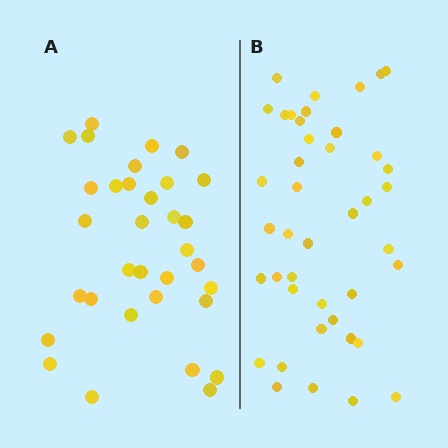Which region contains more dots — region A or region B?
Region B (the right region) has more dots.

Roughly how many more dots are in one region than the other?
Region B has roughly 8 or so more dots than region A.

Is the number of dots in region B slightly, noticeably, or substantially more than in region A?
Region B has noticeably more, but not dramatically so. The ratio is roughly 1.3 to 1.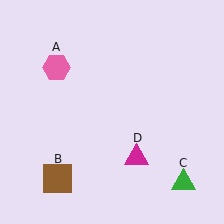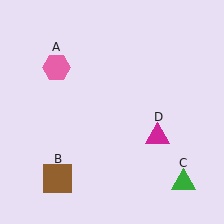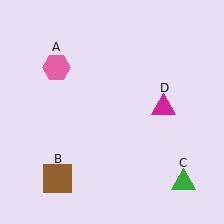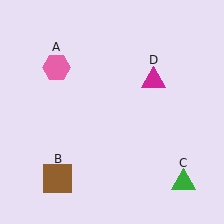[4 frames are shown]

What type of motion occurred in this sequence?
The magenta triangle (object D) rotated counterclockwise around the center of the scene.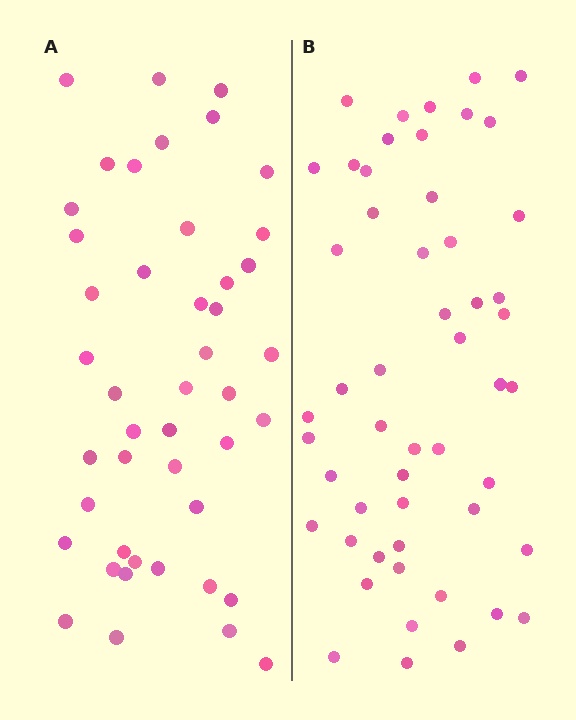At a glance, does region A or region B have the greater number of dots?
Region B (the right region) has more dots.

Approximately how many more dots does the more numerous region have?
Region B has roughly 8 or so more dots than region A.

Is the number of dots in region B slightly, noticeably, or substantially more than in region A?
Region B has only slightly more — the two regions are fairly close. The ratio is roughly 1.2 to 1.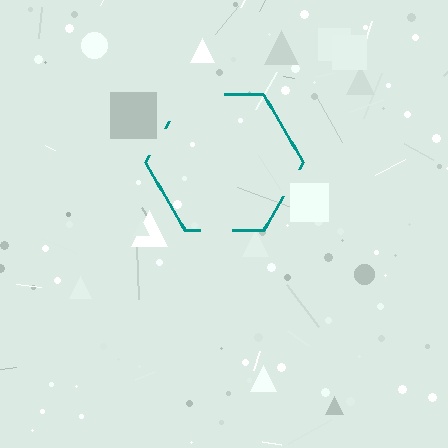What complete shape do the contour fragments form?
The contour fragments form a hexagon.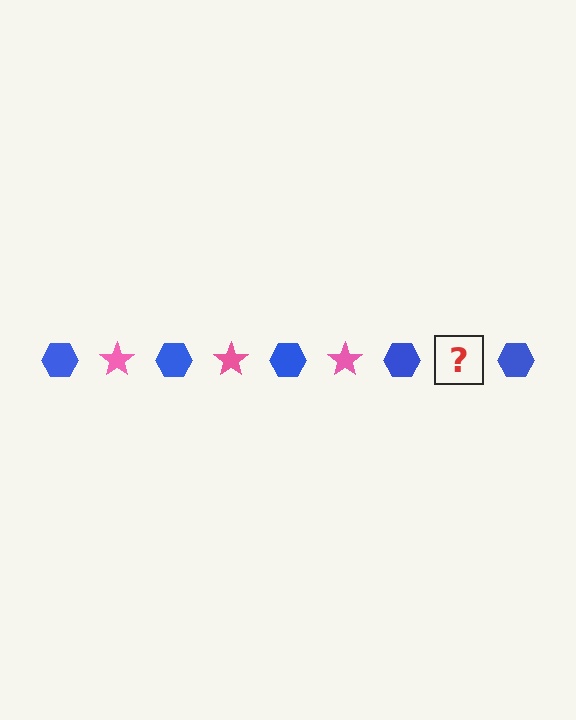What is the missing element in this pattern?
The missing element is a pink star.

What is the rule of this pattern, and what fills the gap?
The rule is that the pattern alternates between blue hexagon and pink star. The gap should be filled with a pink star.